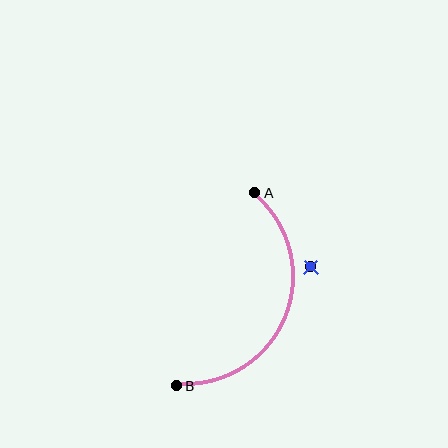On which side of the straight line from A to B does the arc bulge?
The arc bulges to the right of the straight line connecting A and B.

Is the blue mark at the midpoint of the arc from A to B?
No — the blue mark does not lie on the arc at all. It sits slightly outside the curve.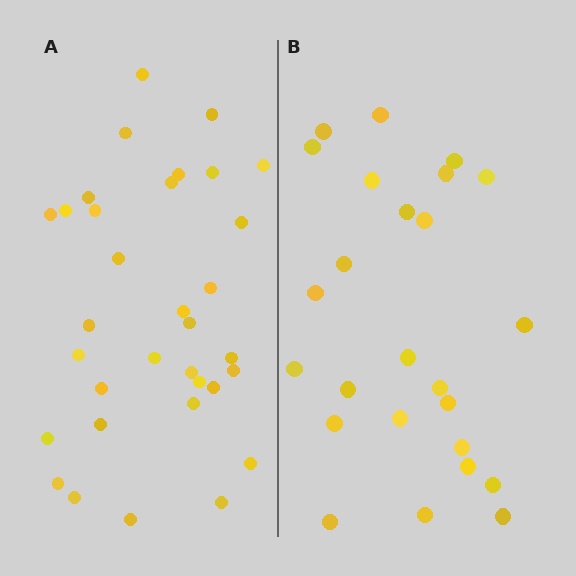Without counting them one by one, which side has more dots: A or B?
Region A (the left region) has more dots.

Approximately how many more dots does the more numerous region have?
Region A has roughly 8 or so more dots than region B.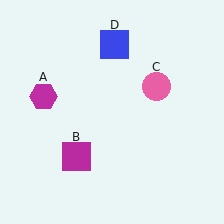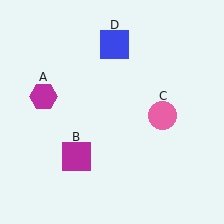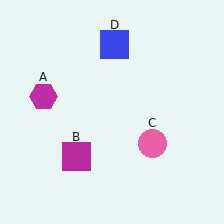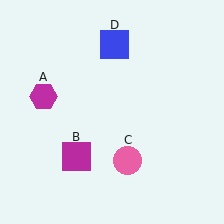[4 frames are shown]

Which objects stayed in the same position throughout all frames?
Magenta hexagon (object A) and magenta square (object B) and blue square (object D) remained stationary.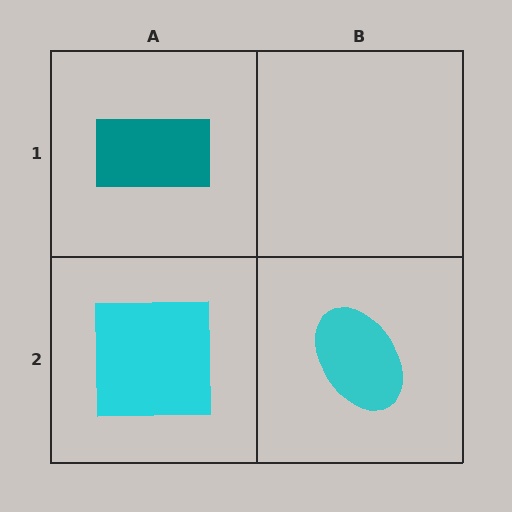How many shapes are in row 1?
1 shape.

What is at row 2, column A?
A cyan square.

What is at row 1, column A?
A teal rectangle.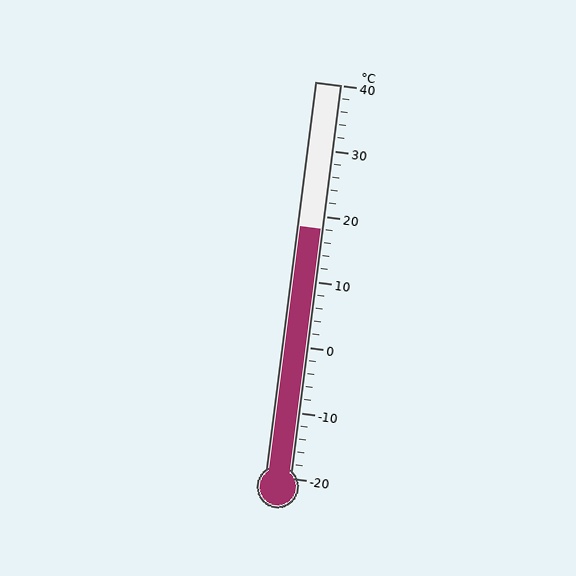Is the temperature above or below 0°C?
The temperature is above 0°C.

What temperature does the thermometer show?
The thermometer shows approximately 18°C.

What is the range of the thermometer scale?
The thermometer scale ranges from -20°C to 40°C.